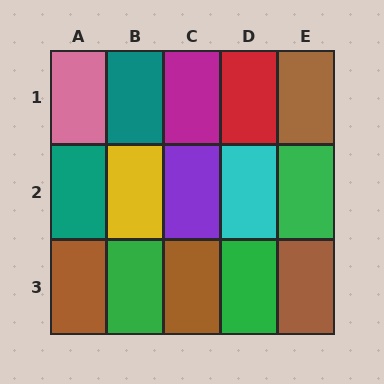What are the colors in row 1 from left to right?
Pink, teal, magenta, red, brown.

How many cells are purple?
1 cell is purple.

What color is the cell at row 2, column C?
Purple.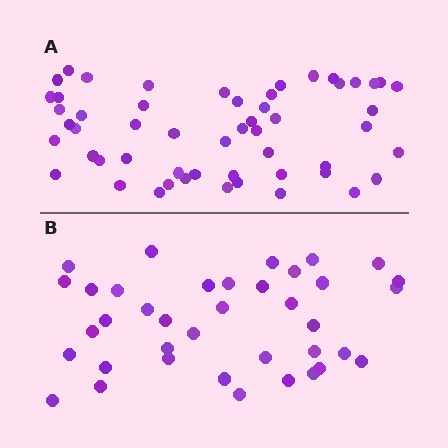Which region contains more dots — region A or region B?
Region A (the top region) has more dots.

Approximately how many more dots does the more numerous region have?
Region A has approximately 15 more dots than region B.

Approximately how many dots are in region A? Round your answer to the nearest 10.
About 50 dots. (The exact count is 54, which rounds to 50.)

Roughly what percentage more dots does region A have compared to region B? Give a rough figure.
About 40% more.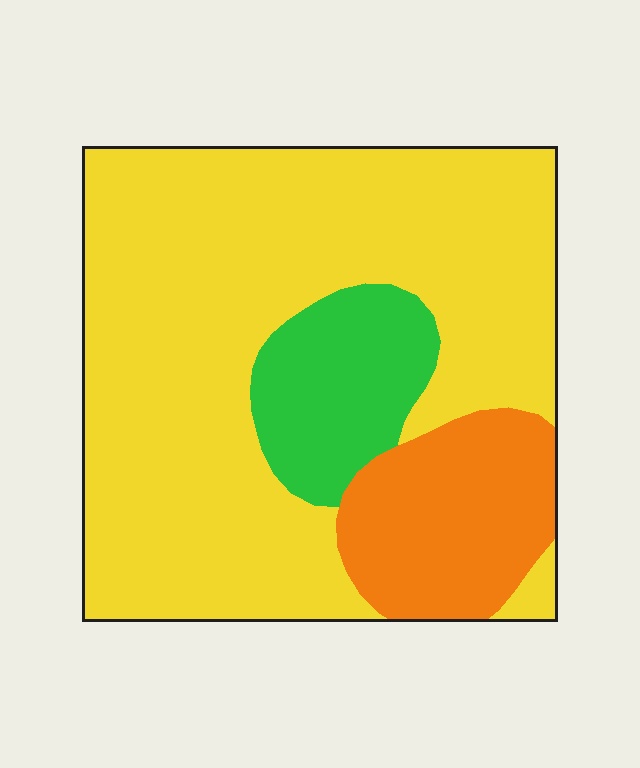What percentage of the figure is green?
Green covers 13% of the figure.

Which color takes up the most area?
Yellow, at roughly 70%.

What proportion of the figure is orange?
Orange covers around 15% of the figure.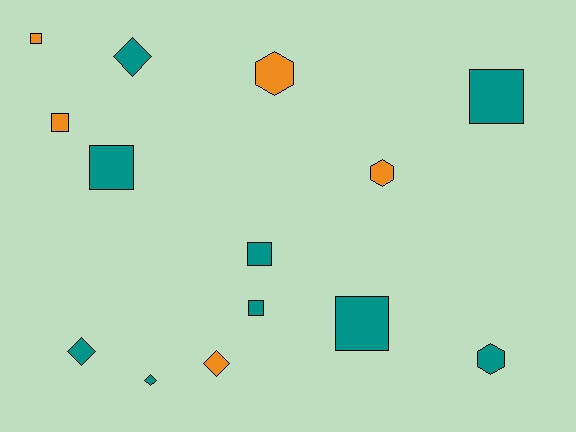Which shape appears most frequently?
Square, with 7 objects.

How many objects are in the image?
There are 14 objects.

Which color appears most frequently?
Teal, with 9 objects.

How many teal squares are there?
There are 5 teal squares.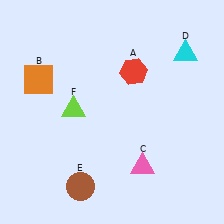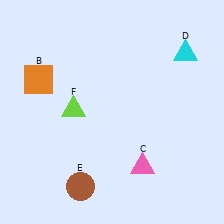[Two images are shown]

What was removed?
The red hexagon (A) was removed in Image 2.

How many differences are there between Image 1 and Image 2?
There is 1 difference between the two images.